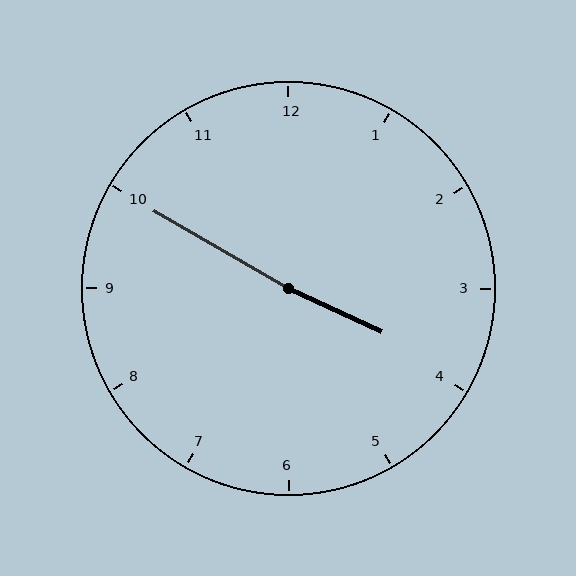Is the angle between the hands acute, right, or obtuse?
It is obtuse.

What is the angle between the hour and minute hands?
Approximately 175 degrees.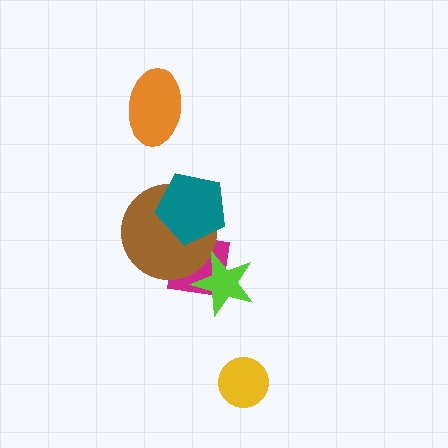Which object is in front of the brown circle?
The teal pentagon is in front of the brown circle.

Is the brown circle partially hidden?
Yes, it is partially covered by another shape.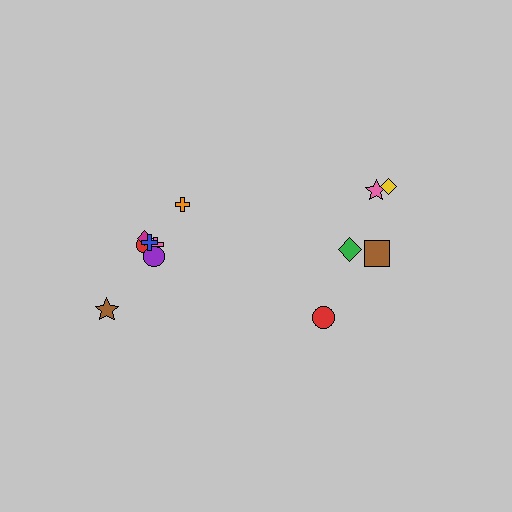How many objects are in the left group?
There are 7 objects.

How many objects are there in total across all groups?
There are 12 objects.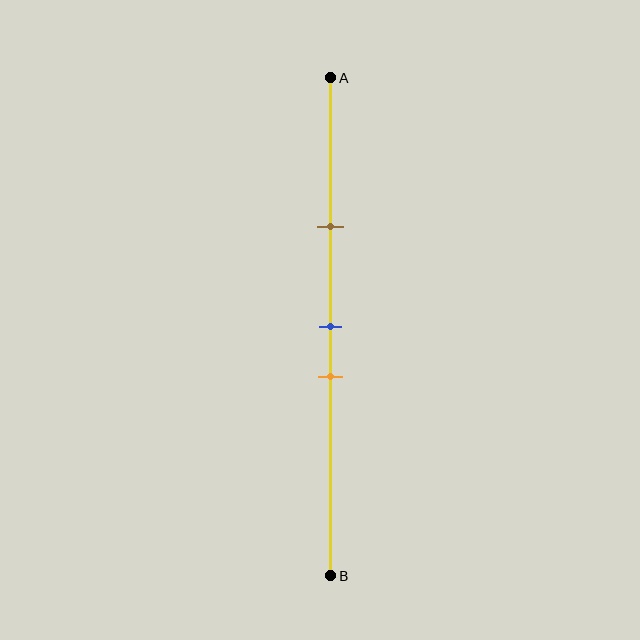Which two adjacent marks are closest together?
The blue and orange marks are the closest adjacent pair.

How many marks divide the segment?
There are 3 marks dividing the segment.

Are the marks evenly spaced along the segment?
No, the marks are not evenly spaced.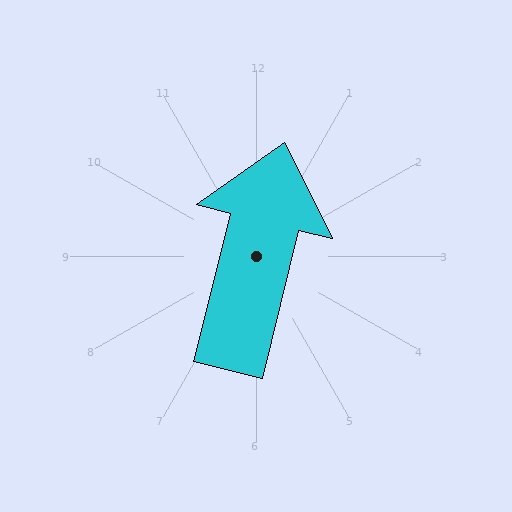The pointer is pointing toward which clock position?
Roughly 12 o'clock.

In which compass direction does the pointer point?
North.